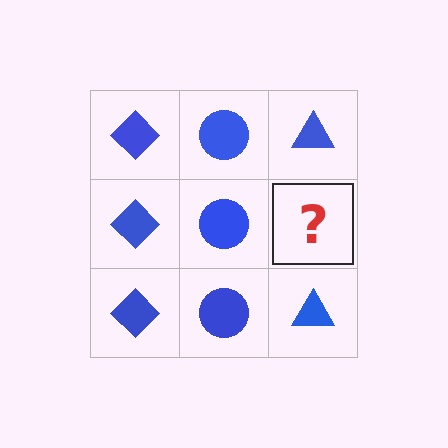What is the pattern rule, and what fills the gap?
The rule is that each column has a consistent shape. The gap should be filled with a blue triangle.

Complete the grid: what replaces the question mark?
The question mark should be replaced with a blue triangle.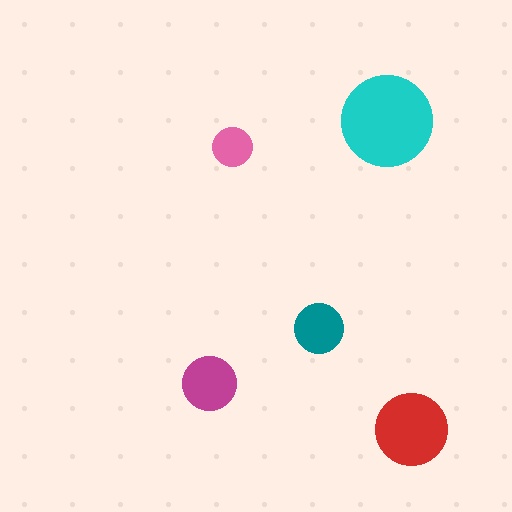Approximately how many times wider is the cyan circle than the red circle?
About 1.5 times wider.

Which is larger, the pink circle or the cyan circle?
The cyan one.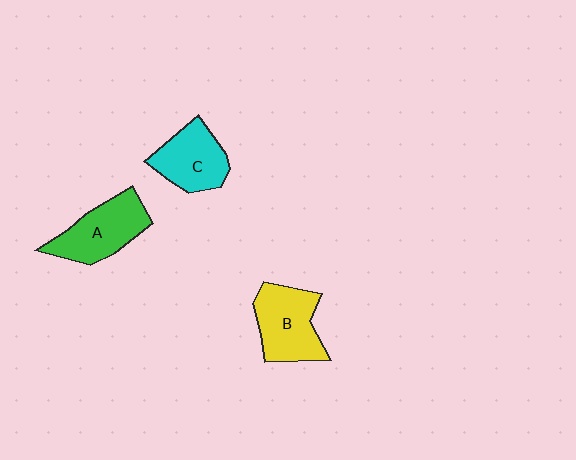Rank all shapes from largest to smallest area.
From largest to smallest: B (yellow), A (green), C (cyan).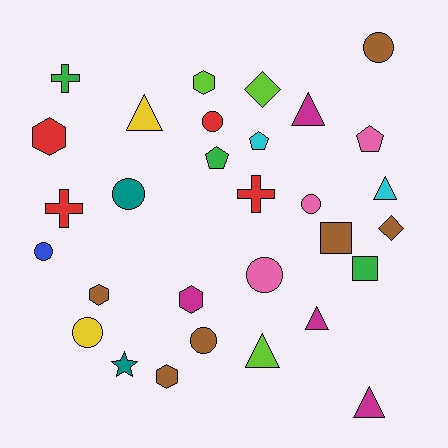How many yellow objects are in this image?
There are 2 yellow objects.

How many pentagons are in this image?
There are 3 pentagons.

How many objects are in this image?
There are 30 objects.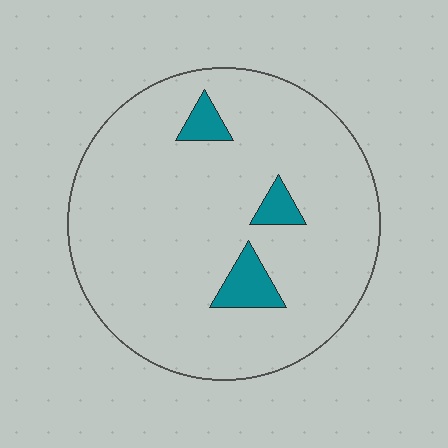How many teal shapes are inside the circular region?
3.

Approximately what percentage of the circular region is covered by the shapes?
Approximately 5%.